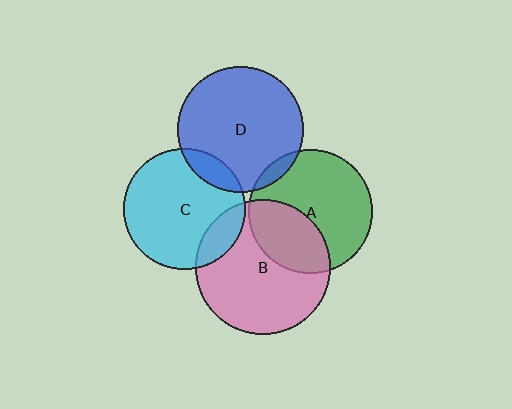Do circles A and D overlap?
Yes.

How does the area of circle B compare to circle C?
Approximately 1.2 times.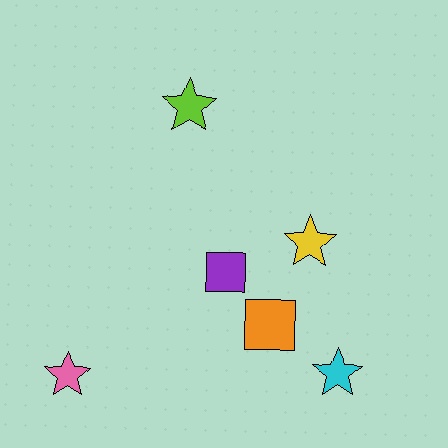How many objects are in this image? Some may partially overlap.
There are 6 objects.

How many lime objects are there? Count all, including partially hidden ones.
There is 1 lime object.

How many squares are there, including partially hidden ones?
There are 2 squares.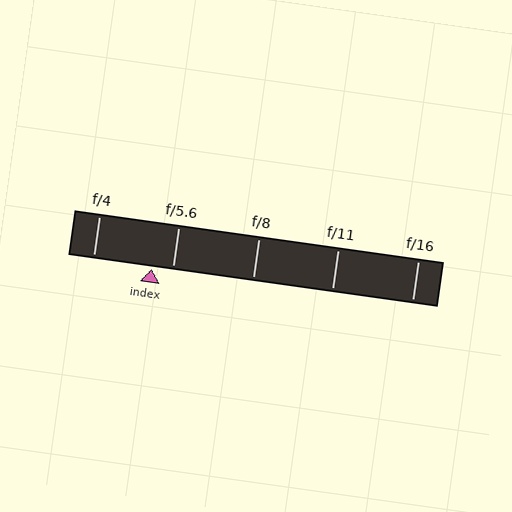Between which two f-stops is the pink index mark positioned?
The index mark is between f/4 and f/5.6.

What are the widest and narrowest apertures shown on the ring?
The widest aperture shown is f/4 and the narrowest is f/16.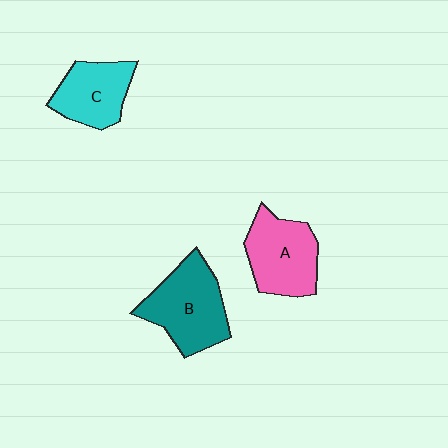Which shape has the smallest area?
Shape C (cyan).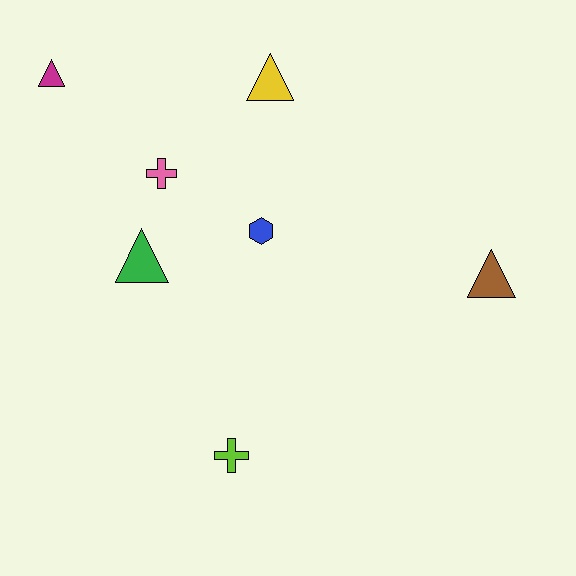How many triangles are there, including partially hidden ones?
There are 4 triangles.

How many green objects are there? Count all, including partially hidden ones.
There is 1 green object.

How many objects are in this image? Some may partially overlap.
There are 7 objects.